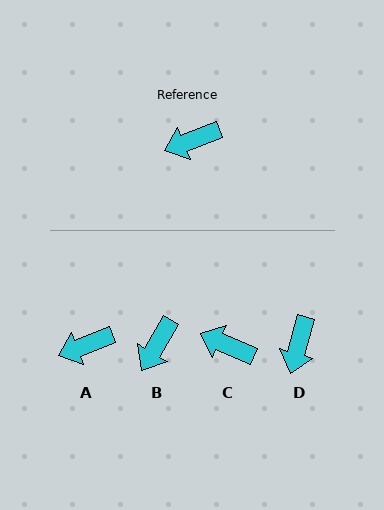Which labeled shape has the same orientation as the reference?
A.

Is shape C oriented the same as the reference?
No, it is off by about 45 degrees.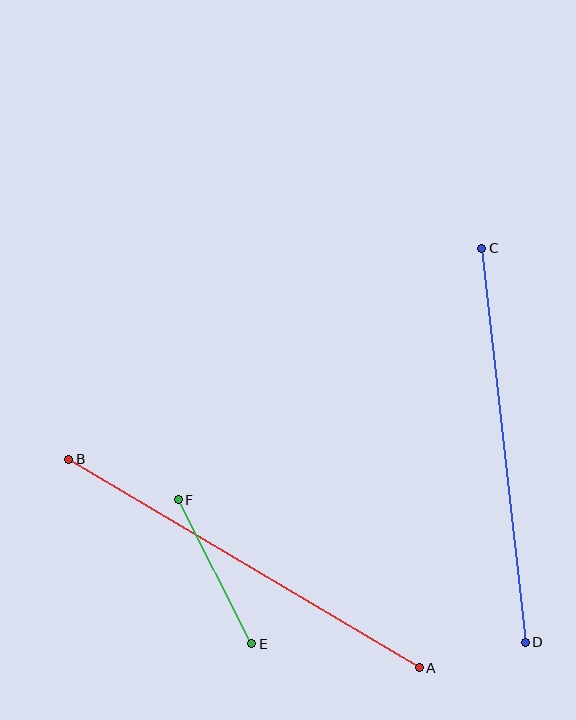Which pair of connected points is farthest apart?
Points A and B are farthest apart.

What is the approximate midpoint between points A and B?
The midpoint is at approximately (244, 563) pixels.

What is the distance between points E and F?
The distance is approximately 161 pixels.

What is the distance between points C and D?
The distance is approximately 397 pixels.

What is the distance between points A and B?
The distance is approximately 408 pixels.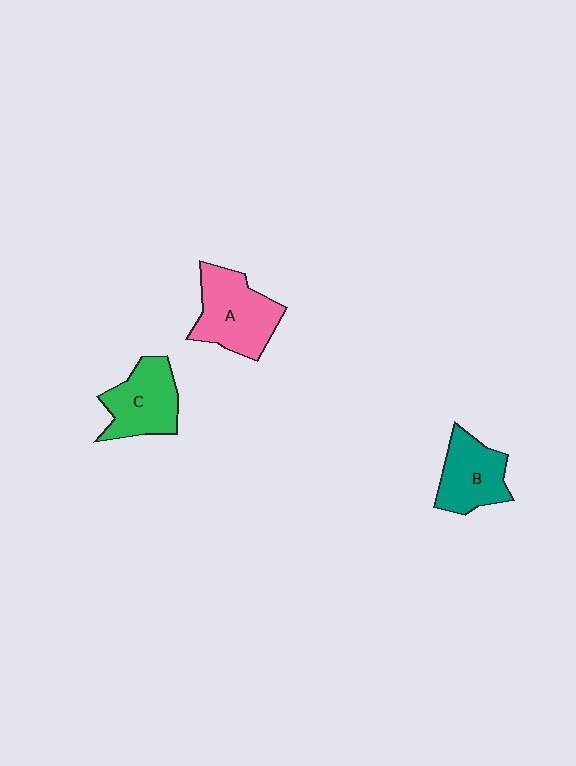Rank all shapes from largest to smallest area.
From largest to smallest: A (pink), C (green), B (teal).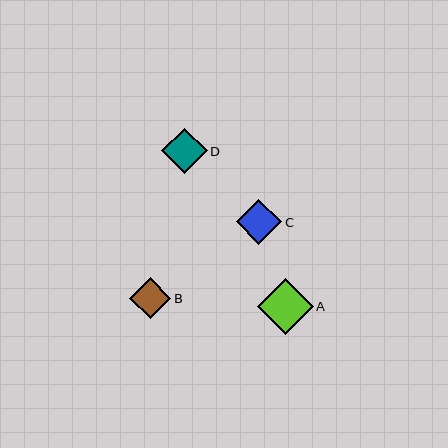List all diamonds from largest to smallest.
From largest to smallest: A, D, C, B.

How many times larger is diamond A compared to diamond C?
Diamond A is approximately 1.2 times the size of diamond C.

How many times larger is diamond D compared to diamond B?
Diamond D is approximately 1.1 times the size of diamond B.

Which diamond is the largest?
Diamond A is the largest with a size of approximately 56 pixels.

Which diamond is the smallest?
Diamond B is the smallest with a size of approximately 41 pixels.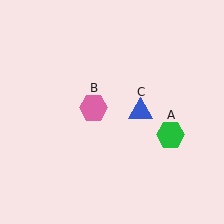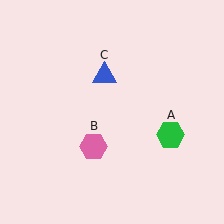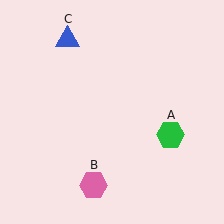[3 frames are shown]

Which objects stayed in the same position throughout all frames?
Green hexagon (object A) remained stationary.